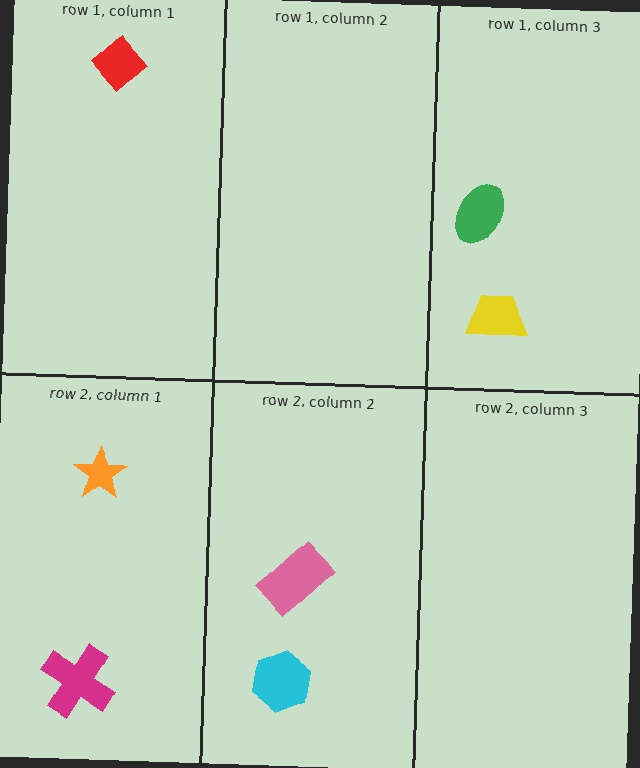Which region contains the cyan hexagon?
The row 2, column 2 region.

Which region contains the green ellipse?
The row 1, column 3 region.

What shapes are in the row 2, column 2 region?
The cyan hexagon, the pink rectangle.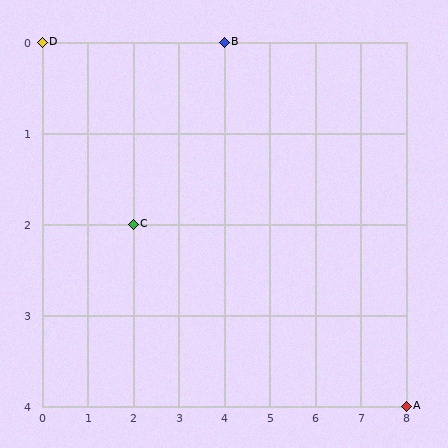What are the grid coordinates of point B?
Point B is at grid coordinates (4, 0).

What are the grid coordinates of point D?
Point D is at grid coordinates (0, 0).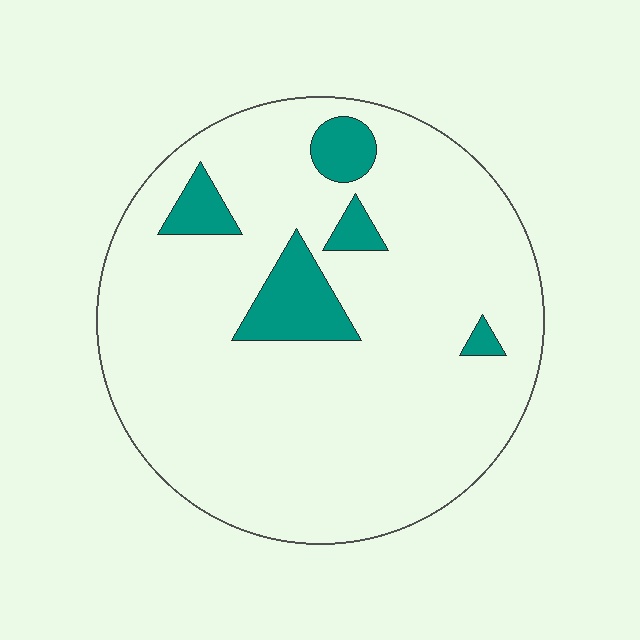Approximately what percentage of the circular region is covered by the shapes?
Approximately 10%.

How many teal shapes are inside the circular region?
5.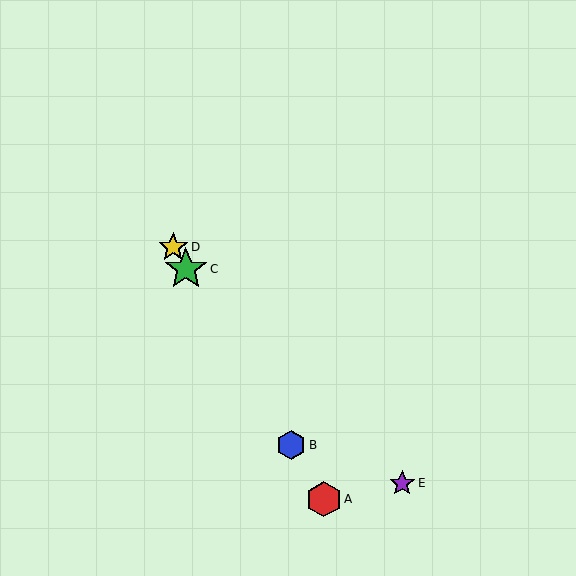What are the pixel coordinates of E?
Object E is at (402, 483).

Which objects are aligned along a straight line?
Objects A, B, C, D are aligned along a straight line.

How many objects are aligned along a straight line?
4 objects (A, B, C, D) are aligned along a straight line.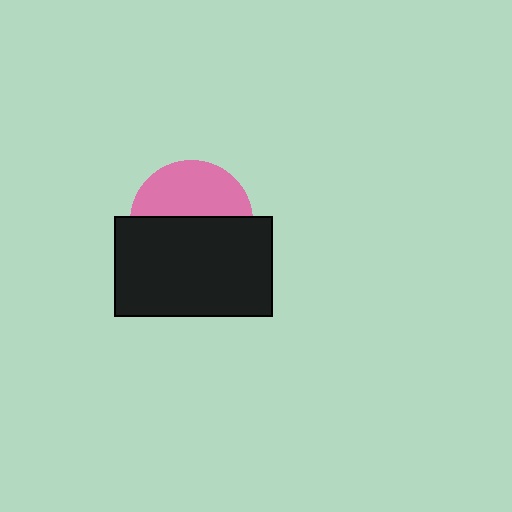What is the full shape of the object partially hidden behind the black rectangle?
The partially hidden object is a pink circle.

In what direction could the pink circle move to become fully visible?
The pink circle could move up. That would shift it out from behind the black rectangle entirely.